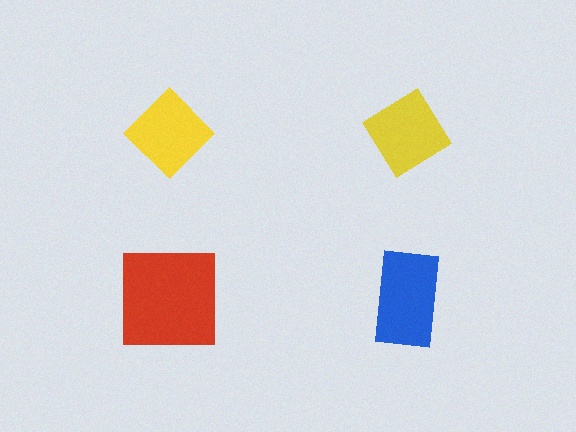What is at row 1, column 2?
A yellow diamond.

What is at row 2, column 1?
A red square.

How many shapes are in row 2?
2 shapes.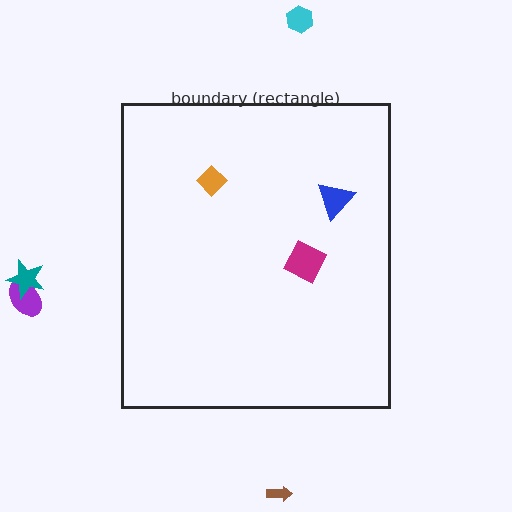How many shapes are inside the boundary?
3 inside, 4 outside.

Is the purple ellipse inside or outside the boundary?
Outside.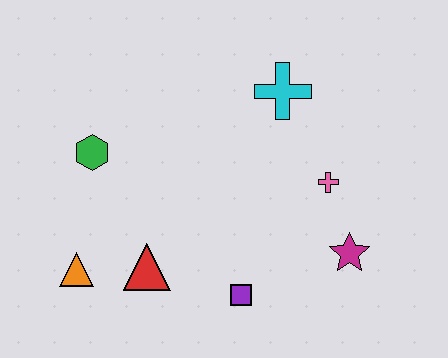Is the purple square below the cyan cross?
Yes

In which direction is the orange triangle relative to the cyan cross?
The orange triangle is to the left of the cyan cross.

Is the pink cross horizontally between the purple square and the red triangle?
No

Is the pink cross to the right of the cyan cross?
Yes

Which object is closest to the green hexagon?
The orange triangle is closest to the green hexagon.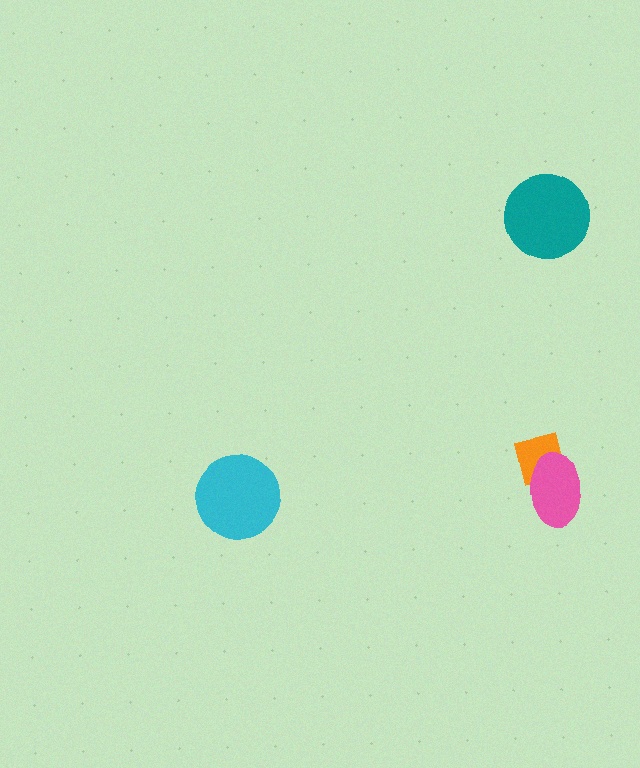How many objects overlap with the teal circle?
0 objects overlap with the teal circle.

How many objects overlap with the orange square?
1 object overlaps with the orange square.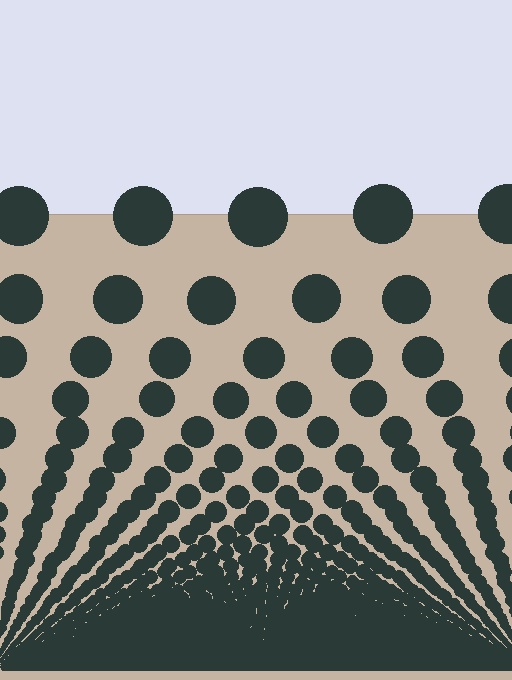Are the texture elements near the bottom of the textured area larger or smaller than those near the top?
Smaller. The gradient is inverted — elements near the bottom are smaller and denser.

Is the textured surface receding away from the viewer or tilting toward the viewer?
The surface appears to tilt toward the viewer. Texture elements get larger and sparser toward the top.